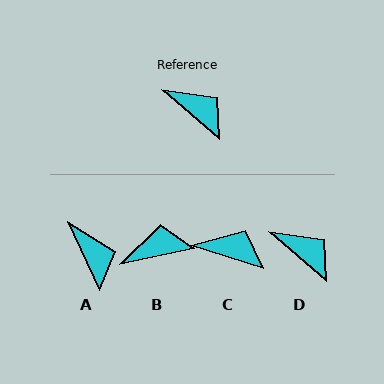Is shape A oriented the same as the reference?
No, it is off by about 24 degrees.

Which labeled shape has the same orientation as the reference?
D.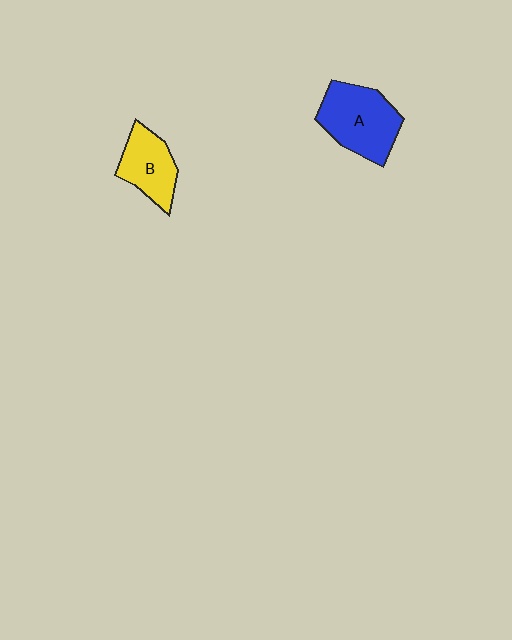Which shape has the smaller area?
Shape B (yellow).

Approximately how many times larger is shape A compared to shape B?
Approximately 1.4 times.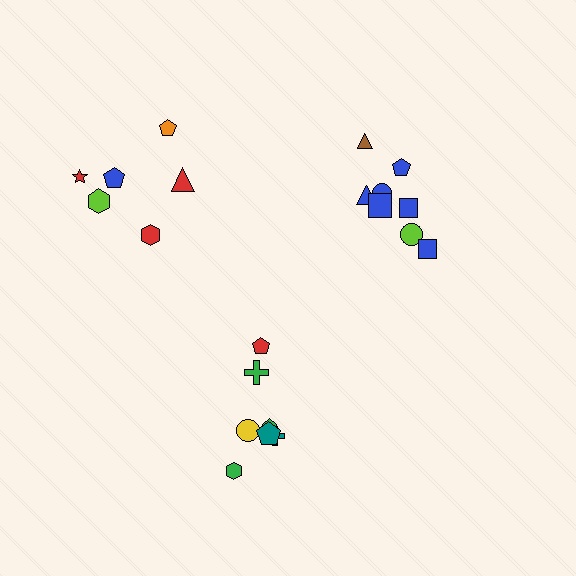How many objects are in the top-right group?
There are 8 objects.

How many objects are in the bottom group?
There are 7 objects.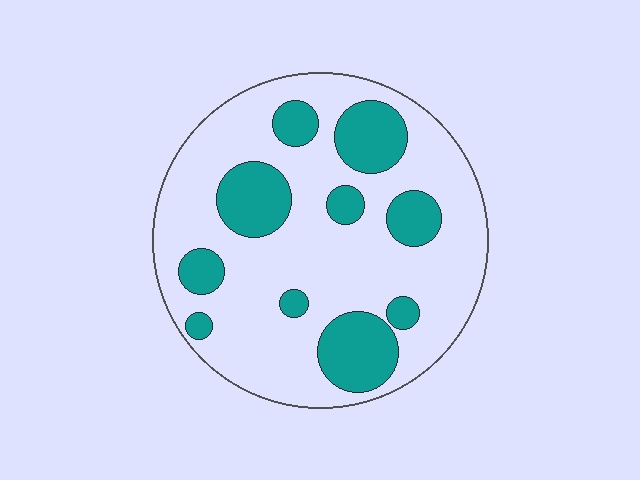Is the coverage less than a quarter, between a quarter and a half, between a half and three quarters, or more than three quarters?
Between a quarter and a half.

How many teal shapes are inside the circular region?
10.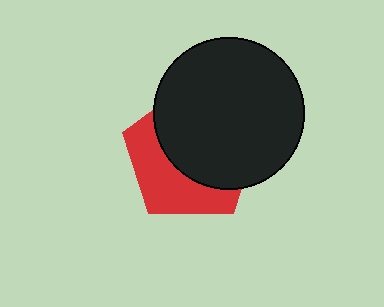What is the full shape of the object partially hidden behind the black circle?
The partially hidden object is a red pentagon.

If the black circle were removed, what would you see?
You would see the complete red pentagon.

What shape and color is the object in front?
The object in front is a black circle.